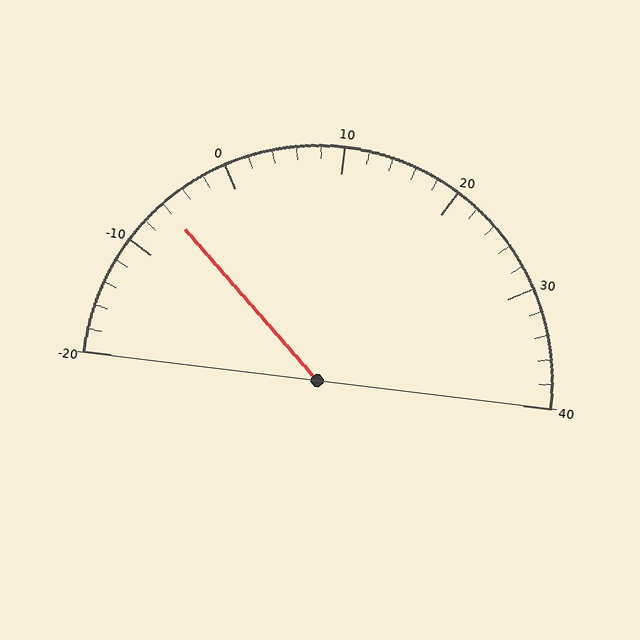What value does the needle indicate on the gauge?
The needle indicates approximately -6.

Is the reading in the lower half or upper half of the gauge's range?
The reading is in the lower half of the range (-20 to 40).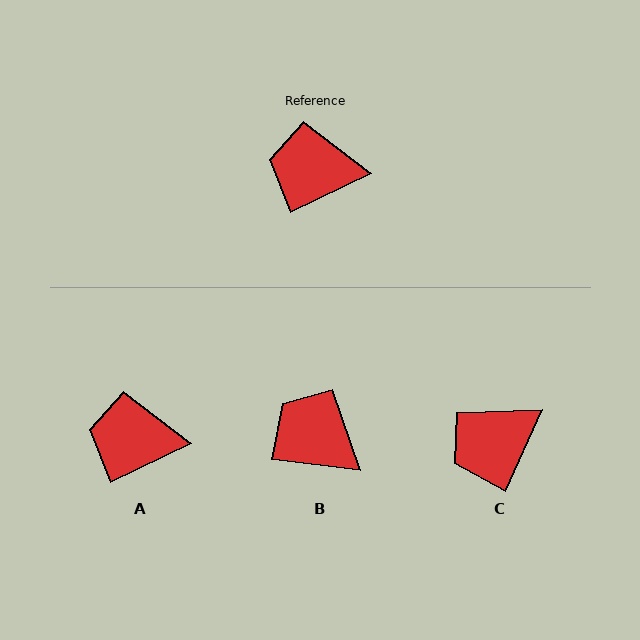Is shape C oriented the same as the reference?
No, it is off by about 39 degrees.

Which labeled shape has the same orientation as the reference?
A.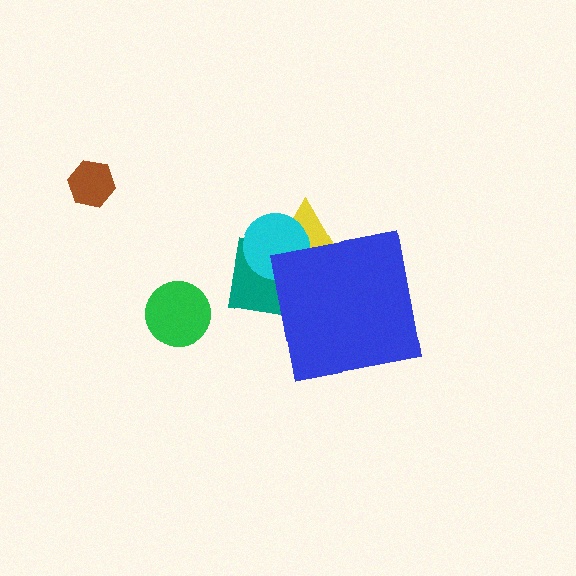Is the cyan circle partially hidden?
Yes, the cyan circle is partially hidden behind the blue square.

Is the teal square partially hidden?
Yes, the teal square is partially hidden behind the blue square.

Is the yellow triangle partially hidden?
Yes, the yellow triangle is partially hidden behind the blue square.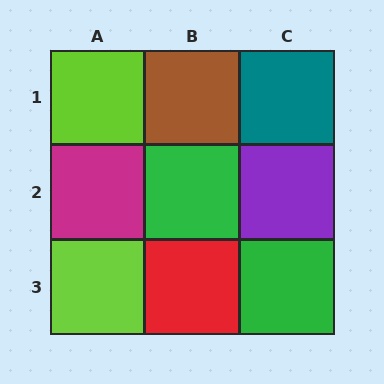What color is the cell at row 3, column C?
Green.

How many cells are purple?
1 cell is purple.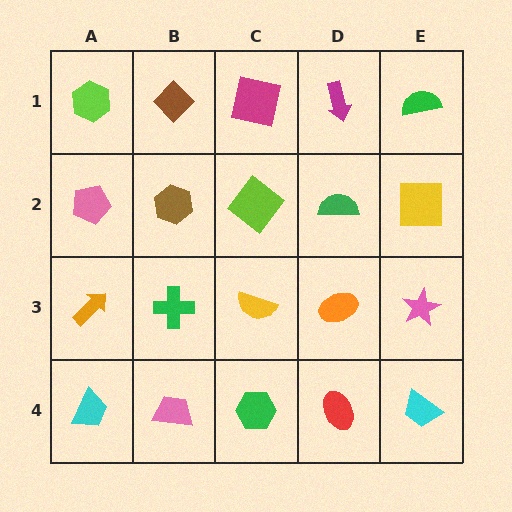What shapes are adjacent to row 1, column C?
A lime diamond (row 2, column C), a brown diamond (row 1, column B), a magenta arrow (row 1, column D).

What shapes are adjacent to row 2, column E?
A green semicircle (row 1, column E), a pink star (row 3, column E), a green semicircle (row 2, column D).